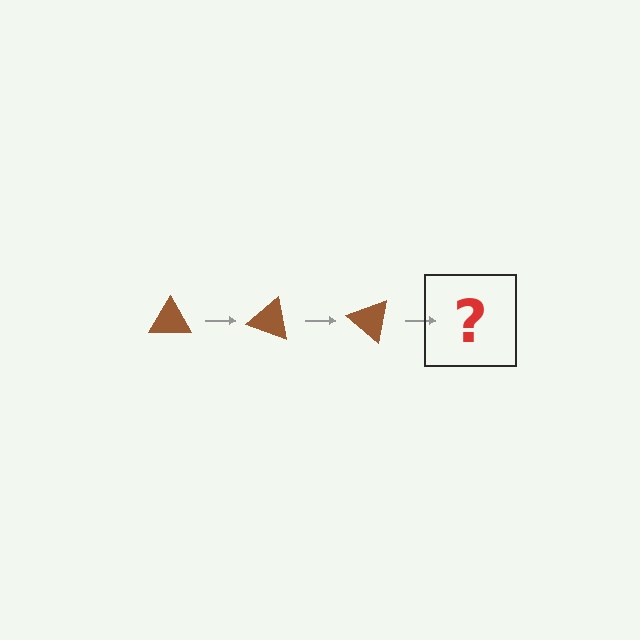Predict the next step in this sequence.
The next step is a brown triangle rotated 60 degrees.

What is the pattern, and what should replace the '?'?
The pattern is that the triangle rotates 20 degrees each step. The '?' should be a brown triangle rotated 60 degrees.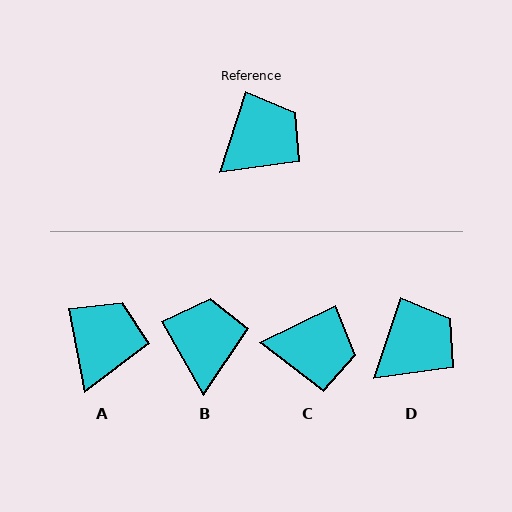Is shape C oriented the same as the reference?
No, it is off by about 46 degrees.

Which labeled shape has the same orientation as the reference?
D.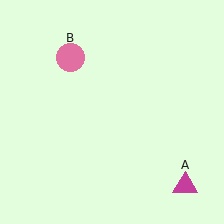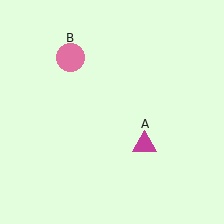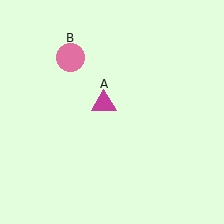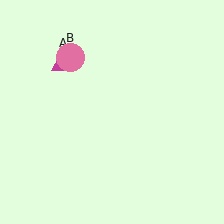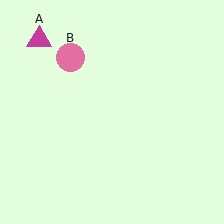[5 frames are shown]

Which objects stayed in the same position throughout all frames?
Pink circle (object B) remained stationary.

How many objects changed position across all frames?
1 object changed position: magenta triangle (object A).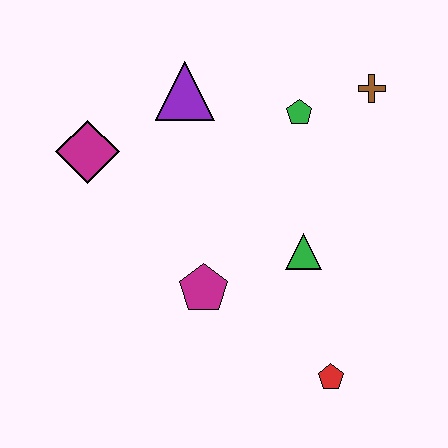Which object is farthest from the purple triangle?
The red pentagon is farthest from the purple triangle.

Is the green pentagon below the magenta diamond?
No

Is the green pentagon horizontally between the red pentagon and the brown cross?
No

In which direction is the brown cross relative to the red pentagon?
The brown cross is above the red pentagon.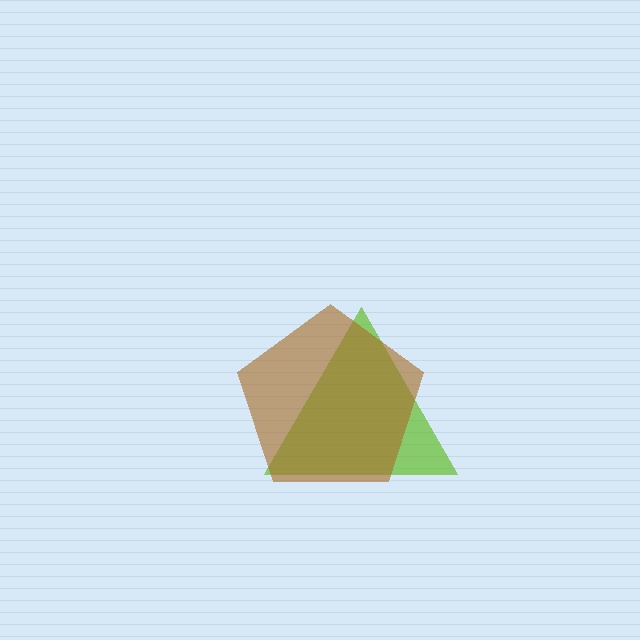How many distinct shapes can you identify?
There are 2 distinct shapes: a lime triangle, a brown pentagon.